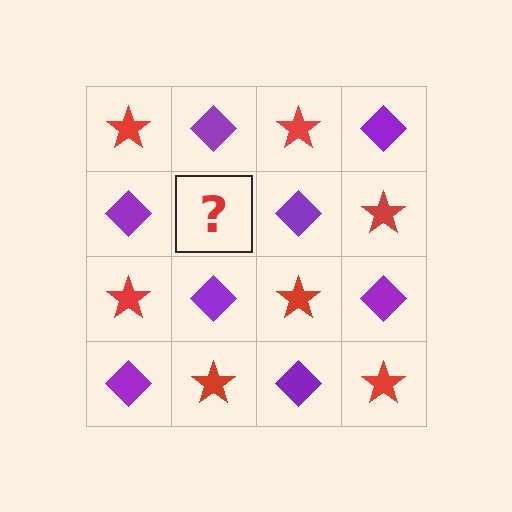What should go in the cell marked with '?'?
The missing cell should contain a red star.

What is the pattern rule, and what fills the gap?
The rule is that it alternates red star and purple diamond in a checkerboard pattern. The gap should be filled with a red star.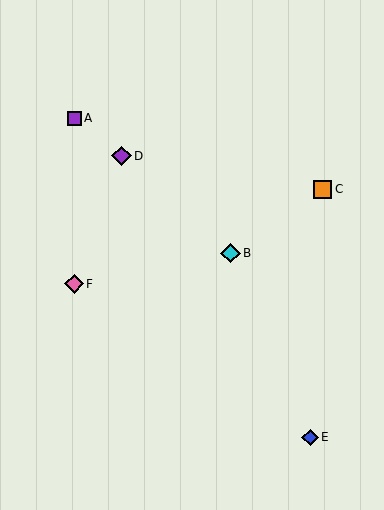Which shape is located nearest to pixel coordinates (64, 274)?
The pink diamond (labeled F) at (74, 284) is nearest to that location.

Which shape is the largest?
The purple diamond (labeled D) is the largest.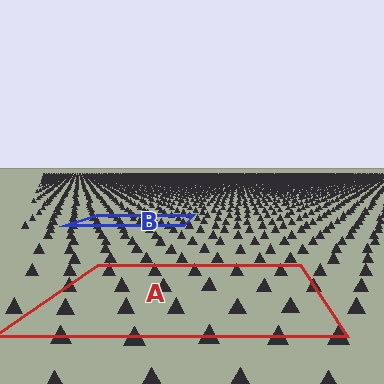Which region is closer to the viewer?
Region A is closer. The texture elements there are larger and more spread out.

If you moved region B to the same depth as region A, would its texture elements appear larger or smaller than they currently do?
They would appear larger. At a closer depth, the same texture elements are projected at a bigger on-screen size.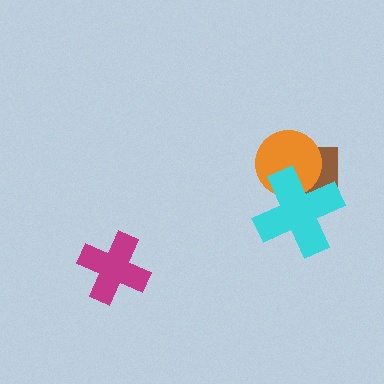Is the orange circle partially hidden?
Yes, it is partially covered by another shape.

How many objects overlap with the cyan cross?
2 objects overlap with the cyan cross.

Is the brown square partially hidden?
Yes, it is partially covered by another shape.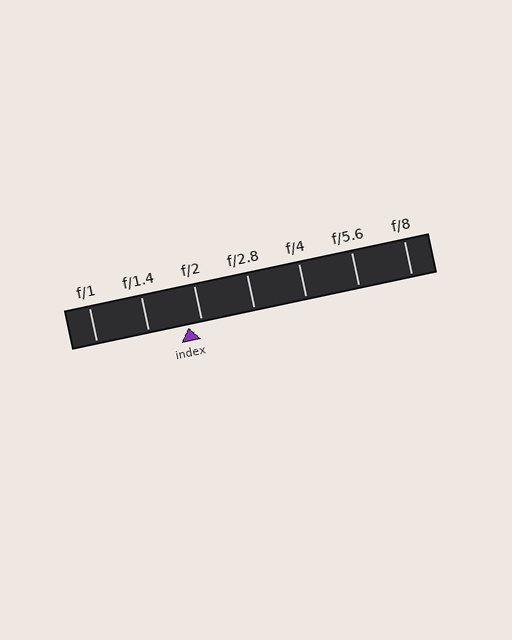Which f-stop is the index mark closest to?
The index mark is closest to f/2.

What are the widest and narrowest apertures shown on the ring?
The widest aperture shown is f/1 and the narrowest is f/8.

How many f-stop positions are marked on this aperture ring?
There are 7 f-stop positions marked.